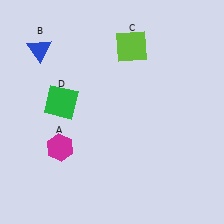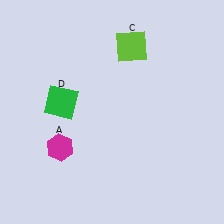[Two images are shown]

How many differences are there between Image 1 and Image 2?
There is 1 difference between the two images.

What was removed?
The blue triangle (B) was removed in Image 2.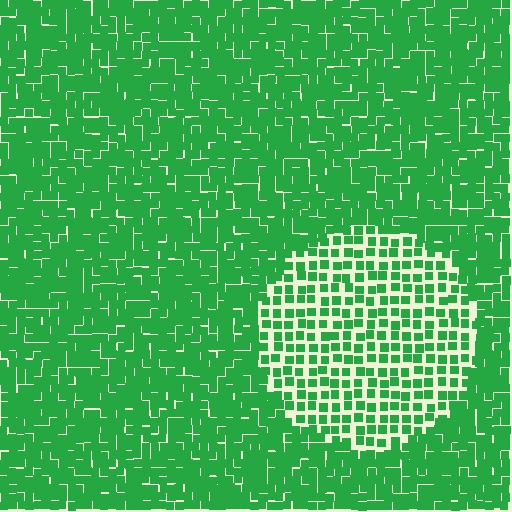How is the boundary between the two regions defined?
The boundary is defined by a change in element density (approximately 2.0x ratio). All elements are the same color, size, and shape.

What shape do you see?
I see a circle.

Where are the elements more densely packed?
The elements are more densely packed outside the circle boundary.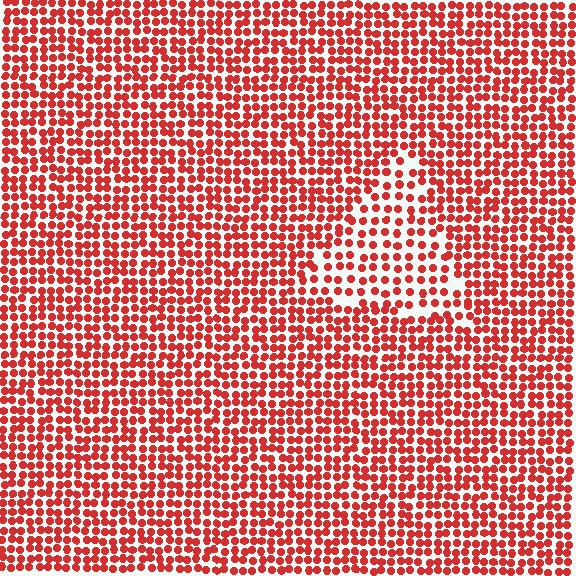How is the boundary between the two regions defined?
The boundary is defined by a change in element density (approximately 1.6x ratio). All elements are the same color, size, and shape.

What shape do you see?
I see a triangle.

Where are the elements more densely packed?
The elements are more densely packed outside the triangle boundary.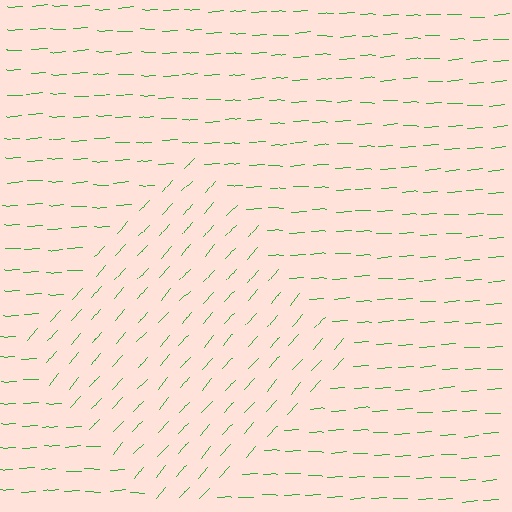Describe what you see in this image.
The image is filled with small green line segments. A diamond region in the image has lines oriented differently from the surrounding lines, creating a visible texture boundary.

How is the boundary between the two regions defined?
The boundary is defined purely by a change in line orientation (approximately 45 degrees difference). All lines are the same color and thickness.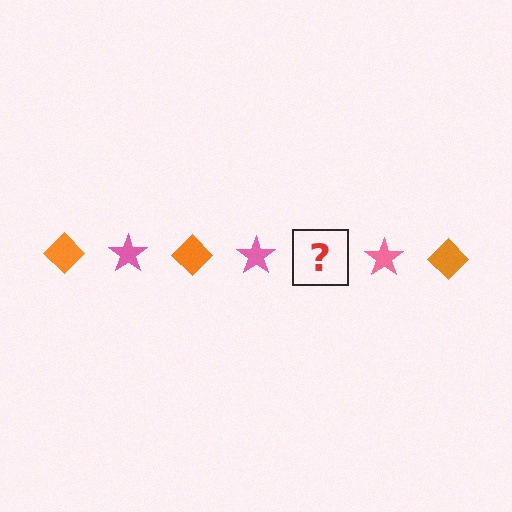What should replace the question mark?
The question mark should be replaced with an orange diamond.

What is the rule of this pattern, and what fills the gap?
The rule is that the pattern alternates between orange diamond and pink star. The gap should be filled with an orange diamond.